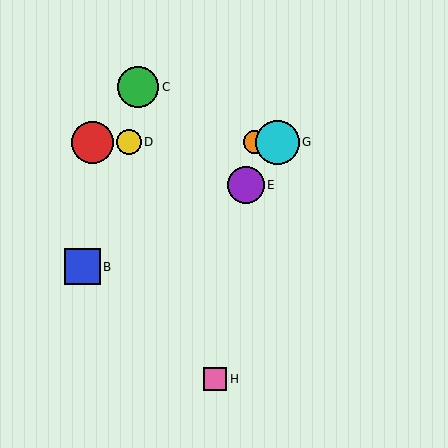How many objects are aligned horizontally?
4 objects (A, D, F, G) are aligned horizontally.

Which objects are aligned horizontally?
Objects A, D, F, G are aligned horizontally.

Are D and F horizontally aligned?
Yes, both are at y≈142.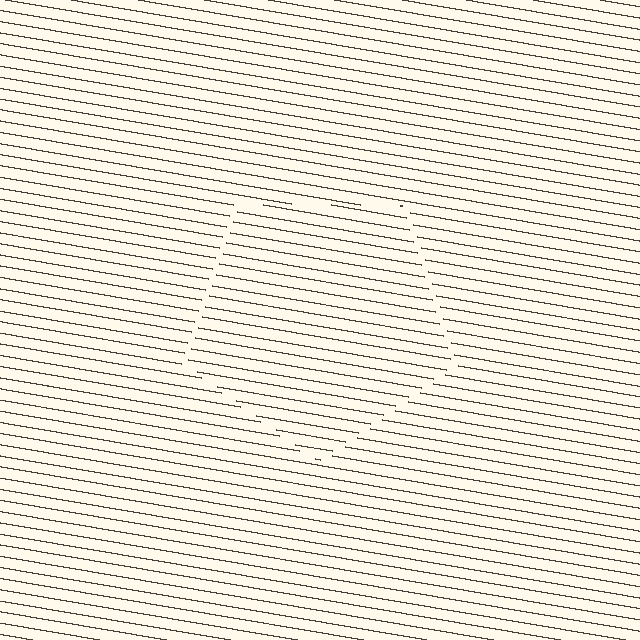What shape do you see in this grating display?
An illusory pentagon. The interior of the shape contains the same grating, shifted by half a period — the contour is defined by the phase discontinuity where line-ends from the inner and outer gratings abut.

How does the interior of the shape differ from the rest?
The interior of the shape contains the same grating, shifted by half a period — the contour is defined by the phase discontinuity where line-ends from the inner and outer gratings abut.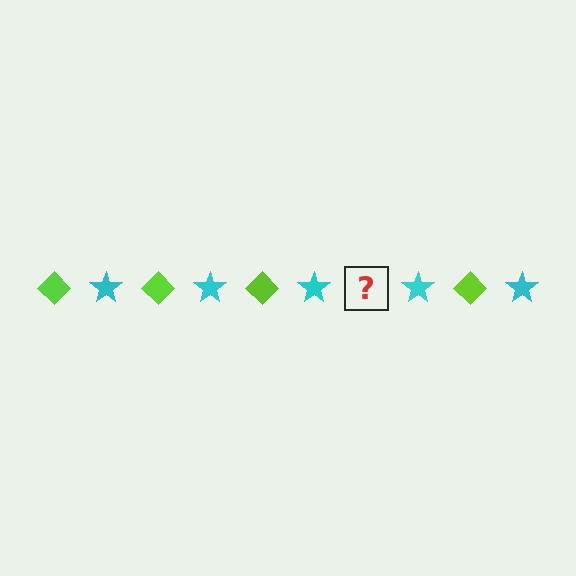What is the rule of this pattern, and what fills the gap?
The rule is that the pattern alternates between lime diamond and cyan star. The gap should be filled with a lime diamond.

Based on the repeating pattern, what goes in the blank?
The blank should be a lime diamond.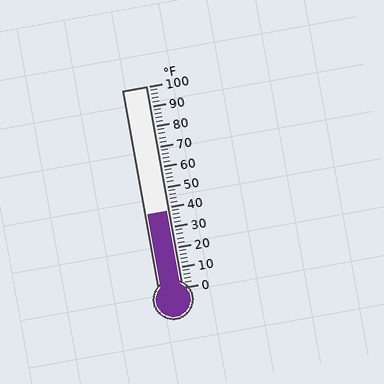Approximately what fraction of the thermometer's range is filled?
The thermometer is filled to approximately 40% of its range.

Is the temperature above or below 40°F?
The temperature is below 40°F.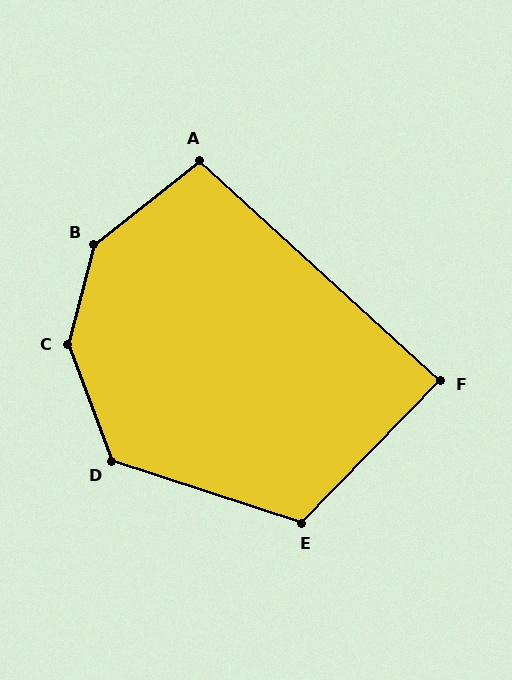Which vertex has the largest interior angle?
C, at approximately 145 degrees.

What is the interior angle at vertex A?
Approximately 99 degrees (obtuse).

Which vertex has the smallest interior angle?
F, at approximately 88 degrees.